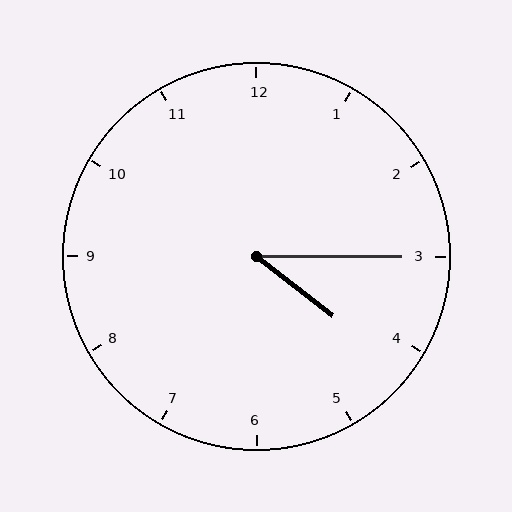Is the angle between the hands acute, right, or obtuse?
It is acute.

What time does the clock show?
4:15.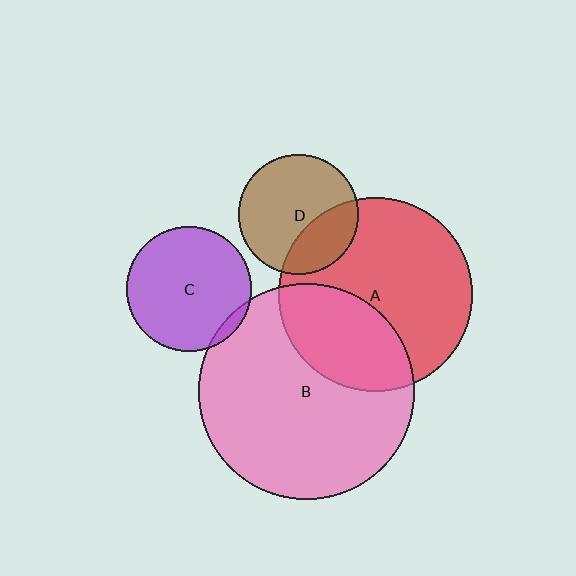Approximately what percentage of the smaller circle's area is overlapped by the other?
Approximately 5%.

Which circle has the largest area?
Circle B (pink).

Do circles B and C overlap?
Yes.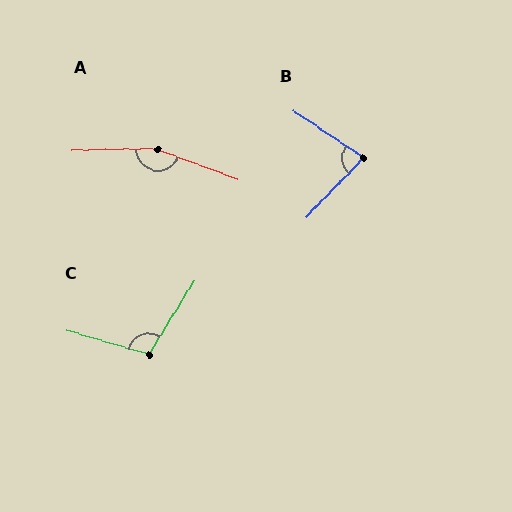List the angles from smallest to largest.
B (79°), C (105°), A (158°).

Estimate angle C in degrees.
Approximately 105 degrees.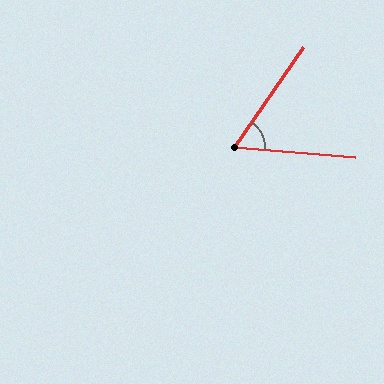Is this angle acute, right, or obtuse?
It is acute.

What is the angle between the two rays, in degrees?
Approximately 60 degrees.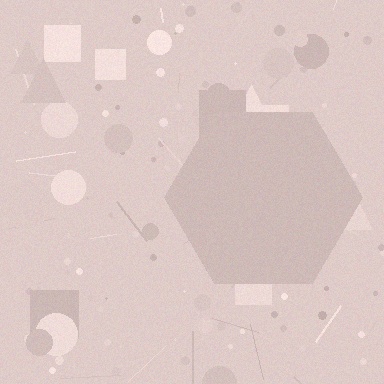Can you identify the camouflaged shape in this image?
The camouflaged shape is a hexagon.